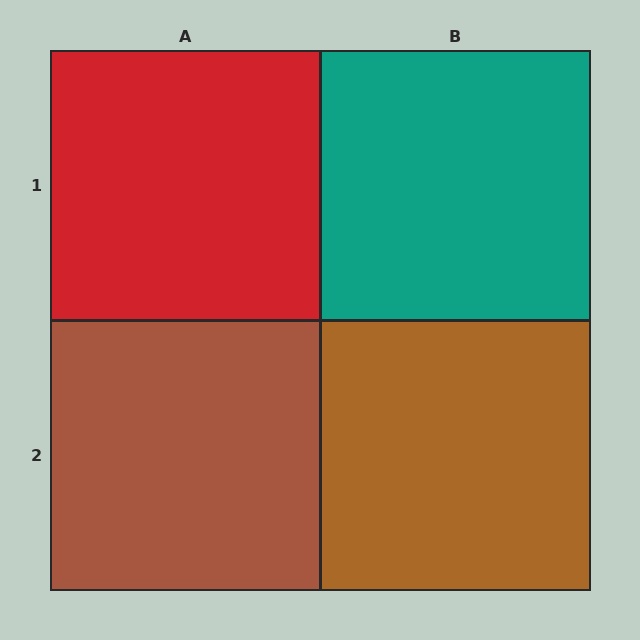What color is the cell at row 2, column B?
Brown.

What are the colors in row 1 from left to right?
Red, teal.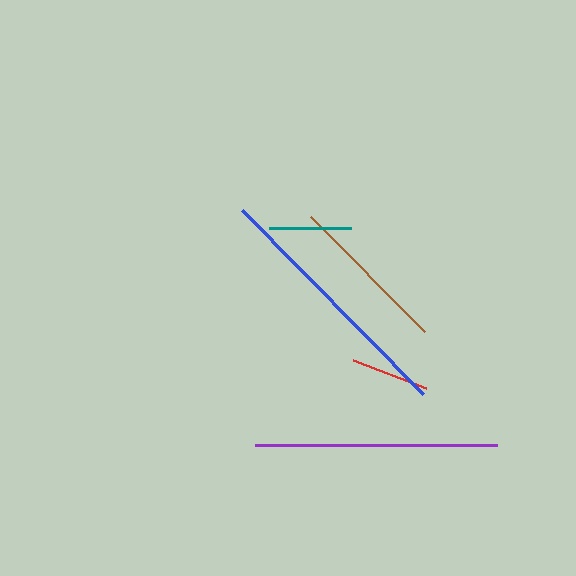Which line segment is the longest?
The blue line is the longest at approximately 259 pixels.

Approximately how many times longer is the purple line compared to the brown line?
The purple line is approximately 1.5 times the length of the brown line.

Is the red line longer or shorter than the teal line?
The teal line is longer than the red line.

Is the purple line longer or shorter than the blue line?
The blue line is longer than the purple line.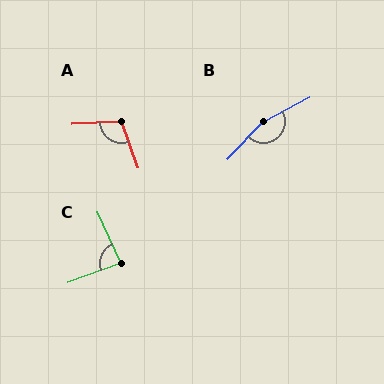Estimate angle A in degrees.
Approximately 107 degrees.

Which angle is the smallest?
C, at approximately 86 degrees.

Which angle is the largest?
B, at approximately 161 degrees.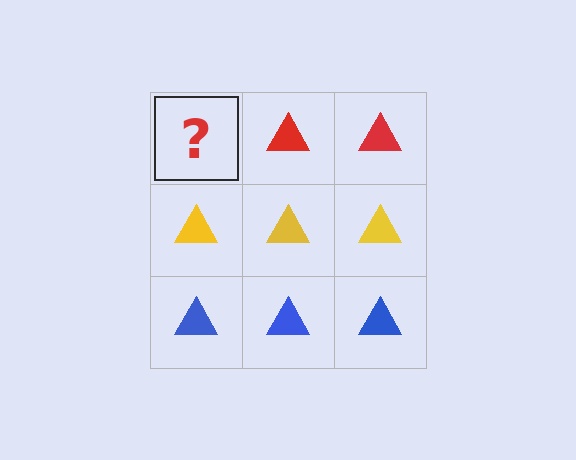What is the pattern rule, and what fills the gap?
The rule is that each row has a consistent color. The gap should be filled with a red triangle.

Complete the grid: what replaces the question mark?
The question mark should be replaced with a red triangle.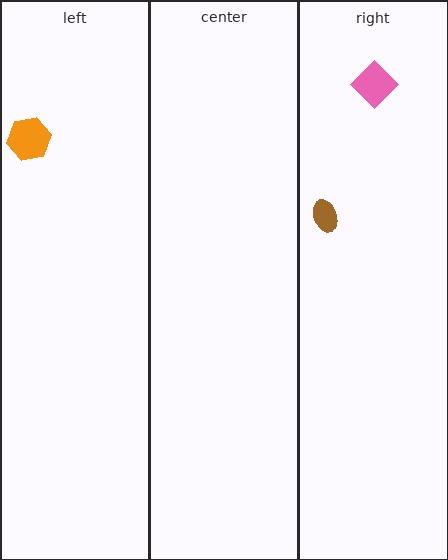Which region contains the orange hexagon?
The left region.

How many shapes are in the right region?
2.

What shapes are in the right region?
The pink diamond, the brown ellipse.